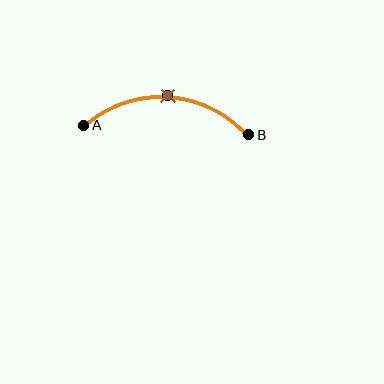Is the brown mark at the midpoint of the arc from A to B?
Yes. The brown mark lies on the arc at equal arc-length from both A and B — it is the arc midpoint.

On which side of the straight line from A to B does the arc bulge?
The arc bulges above the straight line connecting A and B.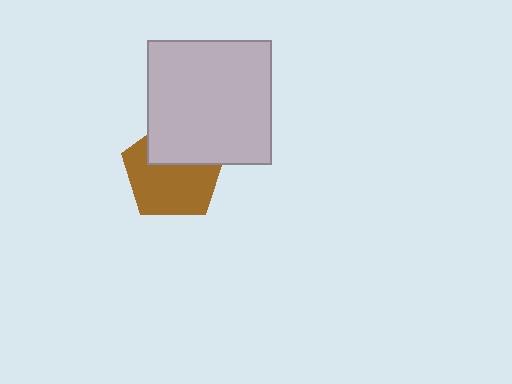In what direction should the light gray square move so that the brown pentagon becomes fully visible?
The light gray square should move up. That is the shortest direction to clear the overlap and leave the brown pentagon fully visible.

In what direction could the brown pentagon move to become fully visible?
The brown pentagon could move down. That would shift it out from behind the light gray square entirely.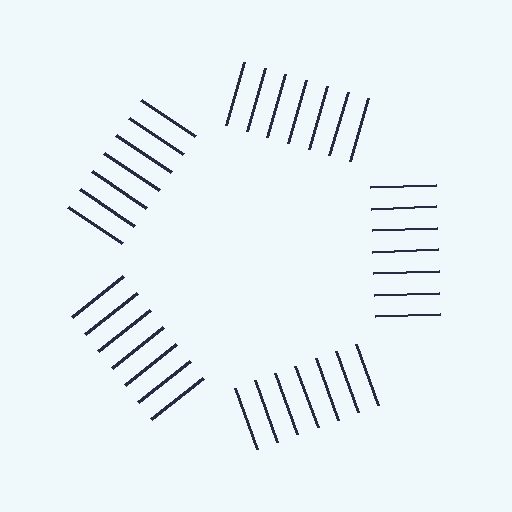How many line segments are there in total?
35 — 7 along each of the 5 edges.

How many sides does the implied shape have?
5 sides — the line-ends trace a pentagon.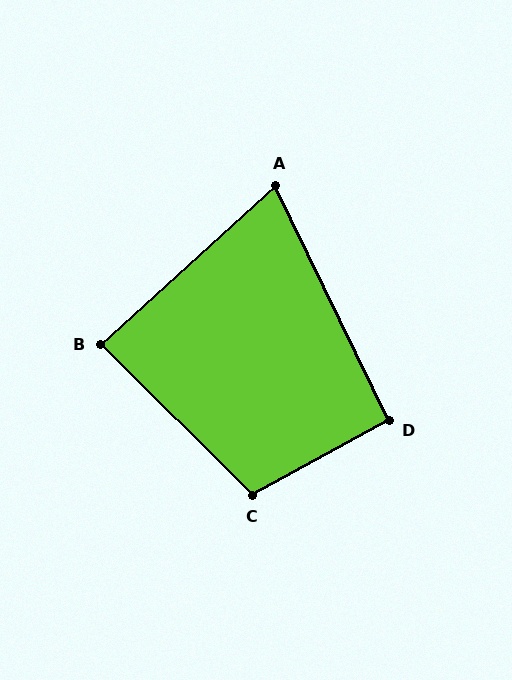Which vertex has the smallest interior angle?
A, at approximately 74 degrees.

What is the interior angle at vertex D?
Approximately 93 degrees (approximately right).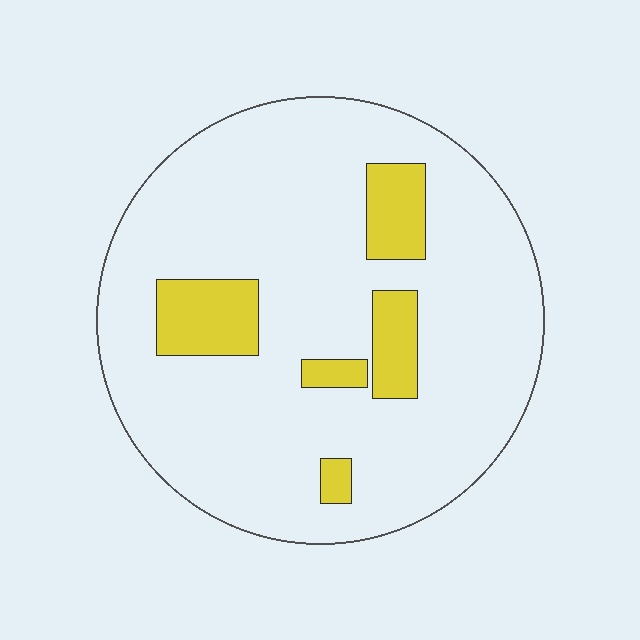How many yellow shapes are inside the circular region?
5.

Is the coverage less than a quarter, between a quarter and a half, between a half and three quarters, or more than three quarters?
Less than a quarter.